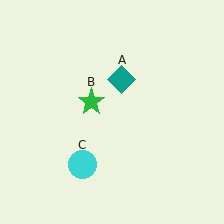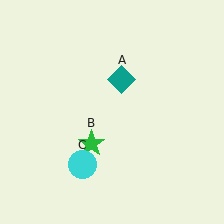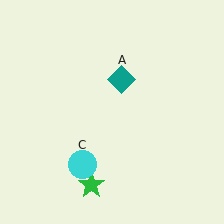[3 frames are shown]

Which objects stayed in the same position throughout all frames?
Teal diamond (object A) and cyan circle (object C) remained stationary.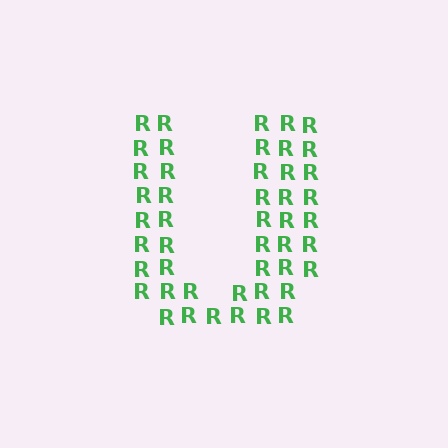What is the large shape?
The large shape is the letter U.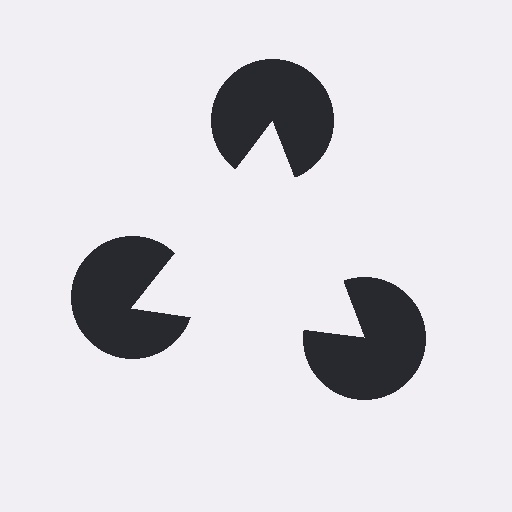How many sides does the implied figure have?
3 sides.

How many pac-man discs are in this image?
There are 3 — one at each vertex of the illusory triangle.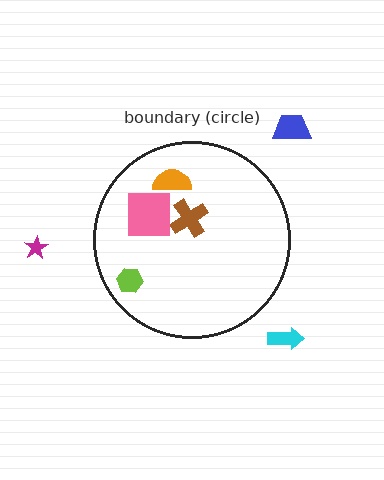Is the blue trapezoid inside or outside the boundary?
Outside.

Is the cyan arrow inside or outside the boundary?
Outside.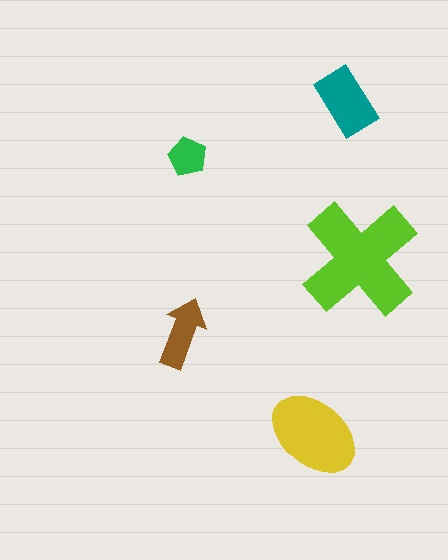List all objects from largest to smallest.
The lime cross, the yellow ellipse, the teal rectangle, the brown arrow, the green pentagon.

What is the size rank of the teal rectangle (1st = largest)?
3rd.